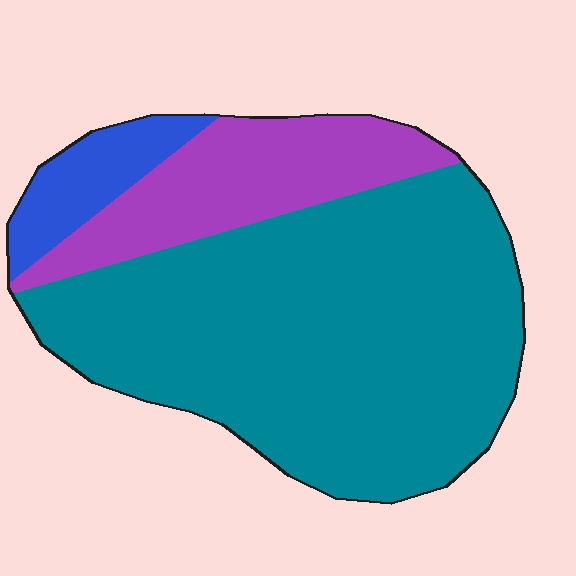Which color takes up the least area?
Blue, at roughly 10%.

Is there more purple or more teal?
Teal.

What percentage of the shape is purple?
Purple covers about 20% of the shape.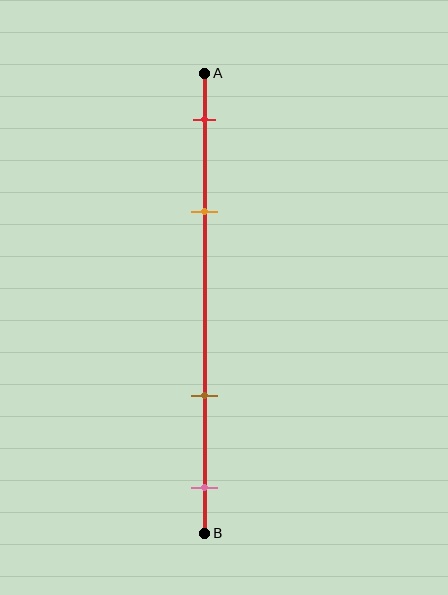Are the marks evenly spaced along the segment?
No, the marks are not evenly spaced.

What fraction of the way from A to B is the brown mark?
The brown mark is approximately 70% (0.7) of the way from A to B.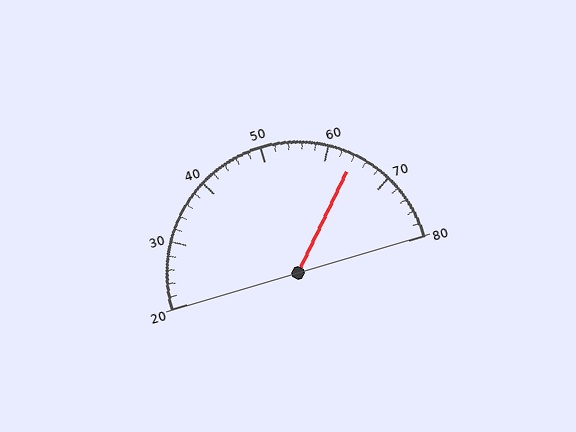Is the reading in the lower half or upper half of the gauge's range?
The reading is in the upper half of the range (20 to 80).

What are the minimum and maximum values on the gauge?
The gauge ranges from 20 to 80.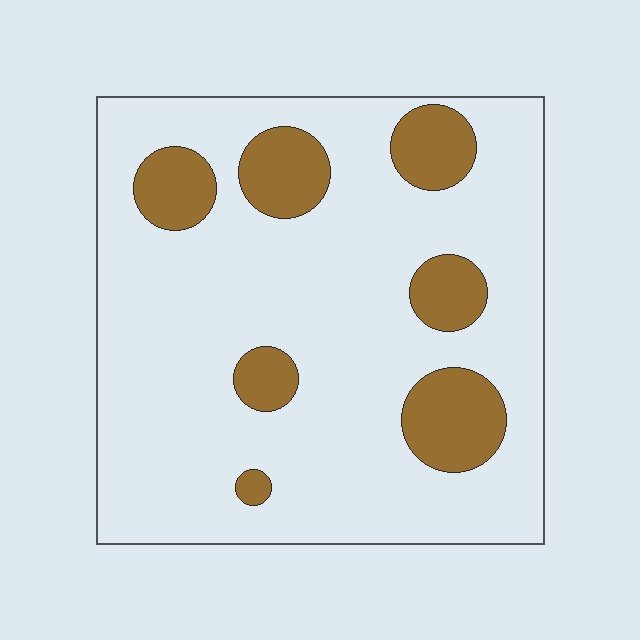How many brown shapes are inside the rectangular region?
7.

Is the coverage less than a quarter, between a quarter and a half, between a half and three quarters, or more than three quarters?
Less than a quarter.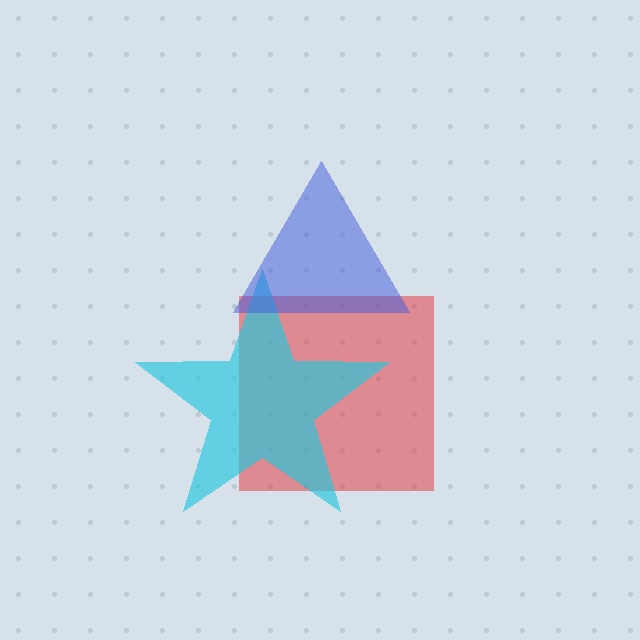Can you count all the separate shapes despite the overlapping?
Yes, there are 3 separate shapes.